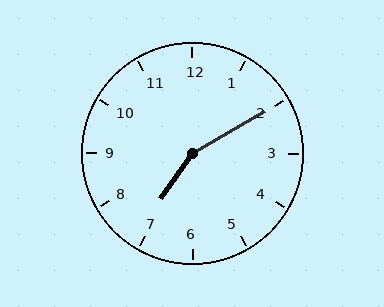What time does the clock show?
7:10.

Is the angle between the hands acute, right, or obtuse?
It is obtuse.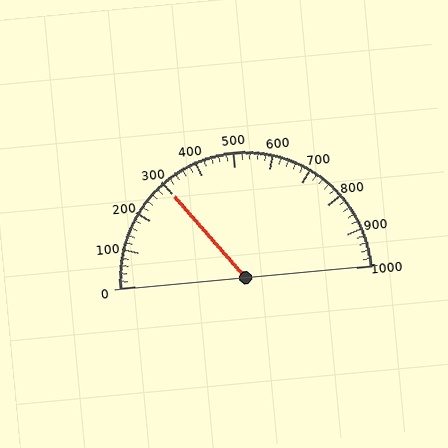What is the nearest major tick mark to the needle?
The nearest major tick mark is 300.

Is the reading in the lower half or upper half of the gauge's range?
The reading is in the lower half of the range (0 to 1000).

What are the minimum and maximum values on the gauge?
The gauge ranges from 0 to 1000.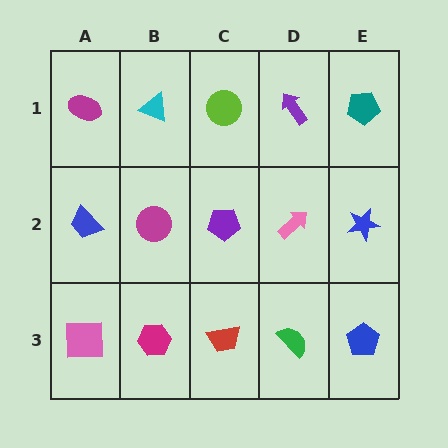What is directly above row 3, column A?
A blue trapezoid.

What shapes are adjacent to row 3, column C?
A purple pentagon (row 2, column C), a magenta hexagon (row 3, column B), a green semicircle (row 3, column D).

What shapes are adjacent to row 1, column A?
A blue trapezoid (row 2, column A), a cyan triangle (row 1, column B).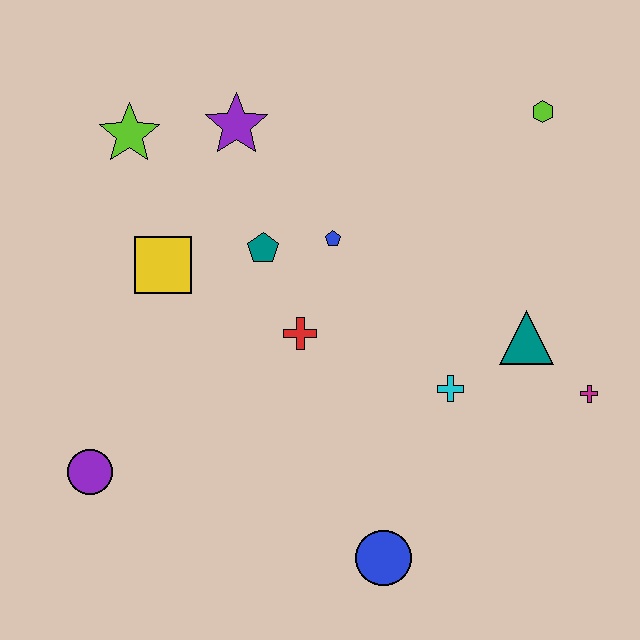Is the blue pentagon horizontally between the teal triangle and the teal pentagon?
Yes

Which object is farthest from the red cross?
The lime hexagon is farthest from the red cross.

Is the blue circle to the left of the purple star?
No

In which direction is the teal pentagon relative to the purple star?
The teal pentagon is below the purple star.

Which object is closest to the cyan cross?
The teal triangle is closest to the cyan cross.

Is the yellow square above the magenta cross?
Yes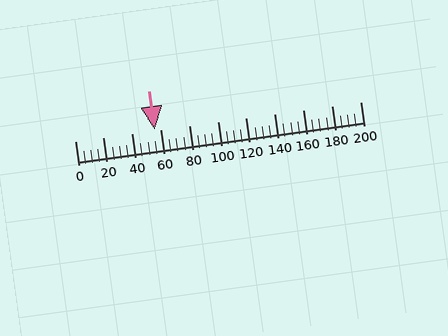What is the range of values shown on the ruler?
The ruler shows values from 0 to 200.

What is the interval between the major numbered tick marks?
The major tick marks are spaced 20 units apart.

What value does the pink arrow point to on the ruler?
The pink arrow points to approximately 56.